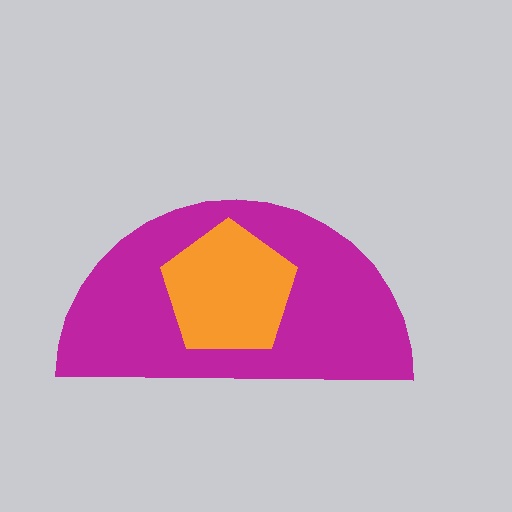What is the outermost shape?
The magenta semicircle.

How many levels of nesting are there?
2.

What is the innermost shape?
The orange pentagon.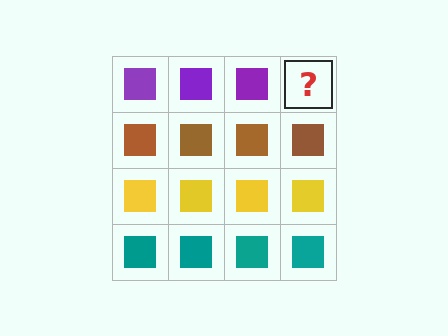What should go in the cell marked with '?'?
The missing cell should contain a purple square.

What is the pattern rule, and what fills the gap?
The rule is that each row has a consistent color. The gap should be filled with a purple square.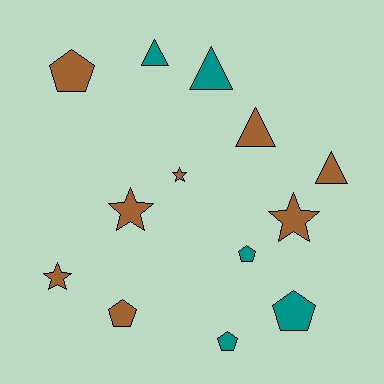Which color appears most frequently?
Brown, with 8 objects.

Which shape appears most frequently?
Pentagon, with 5 objects.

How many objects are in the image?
There are 13 objects.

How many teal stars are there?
There are no teal stars.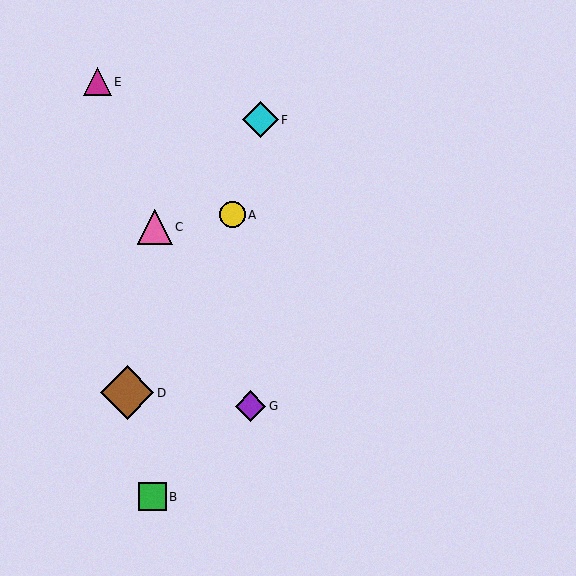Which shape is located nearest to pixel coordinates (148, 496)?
The green square (labeled B) at (152, 497) is nearest to that location.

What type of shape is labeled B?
Shape B is a green square.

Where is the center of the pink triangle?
The center of the pink triangle is at (155, 227).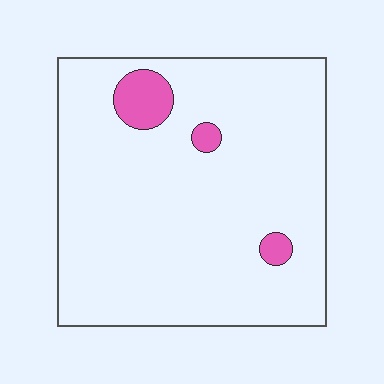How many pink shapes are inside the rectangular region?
3.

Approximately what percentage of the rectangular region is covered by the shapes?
Approximately 5%.